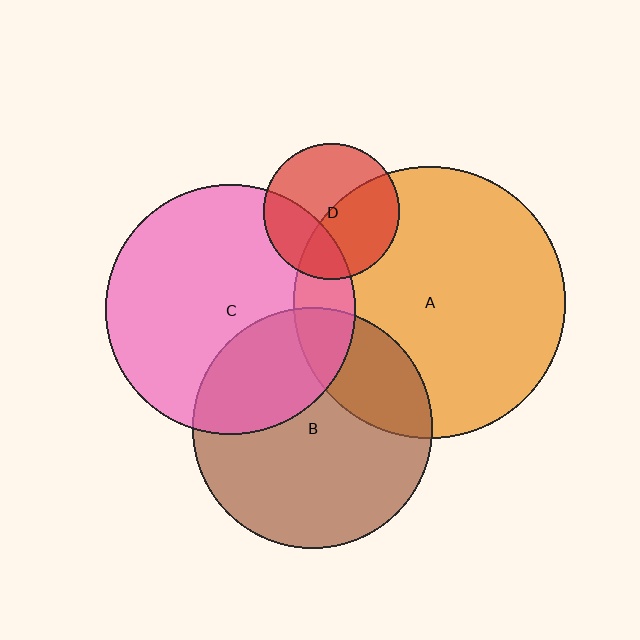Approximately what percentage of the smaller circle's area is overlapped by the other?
Approximately 45%.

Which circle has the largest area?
Circle A (orange).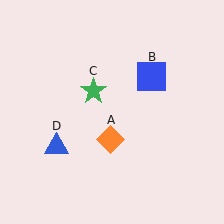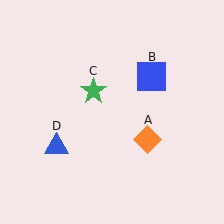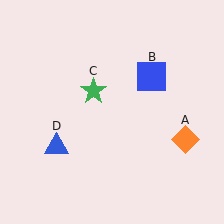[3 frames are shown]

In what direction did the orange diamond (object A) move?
The orange diamond (object A) moved right.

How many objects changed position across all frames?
1 object changed position: orange diamond (object A).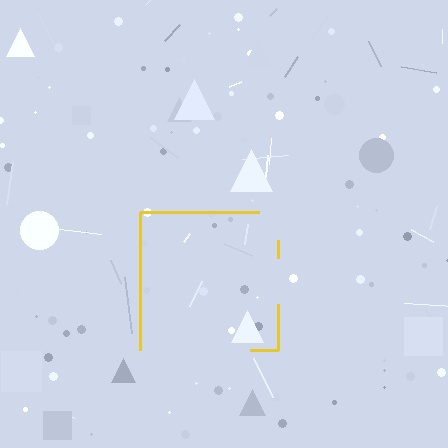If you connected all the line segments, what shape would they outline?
They would outline a square.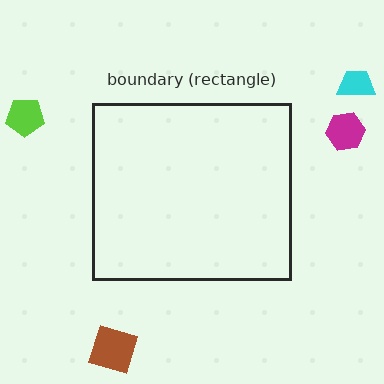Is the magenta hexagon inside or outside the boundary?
Outside.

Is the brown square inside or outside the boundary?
Outside.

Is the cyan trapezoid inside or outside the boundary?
Outside.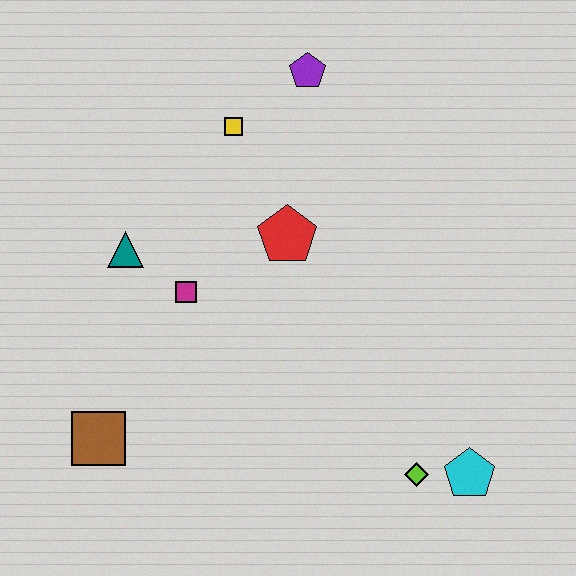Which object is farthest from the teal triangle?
The cyan pentagon is farthest from the teal triangle.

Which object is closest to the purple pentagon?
The yellow square is closest to the purple pentagon.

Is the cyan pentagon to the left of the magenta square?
No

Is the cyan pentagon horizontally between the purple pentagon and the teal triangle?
No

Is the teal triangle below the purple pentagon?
Yes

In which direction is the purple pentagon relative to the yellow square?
The purple pentagon is to the right of the yellow square.